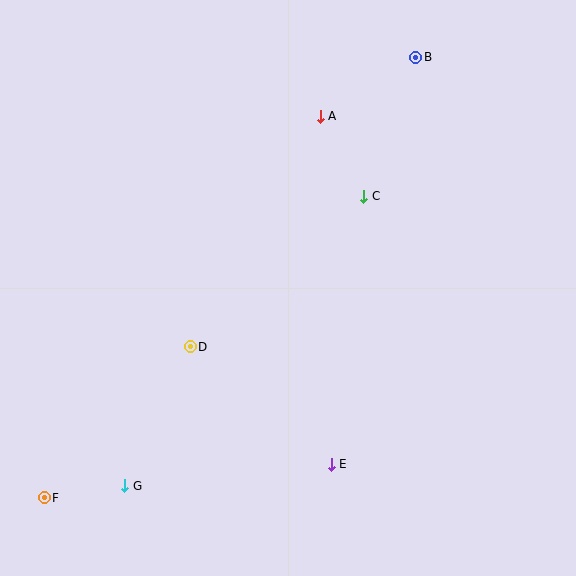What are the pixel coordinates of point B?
Point B is at (416, 57).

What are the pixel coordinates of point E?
Point E is at (331, 464).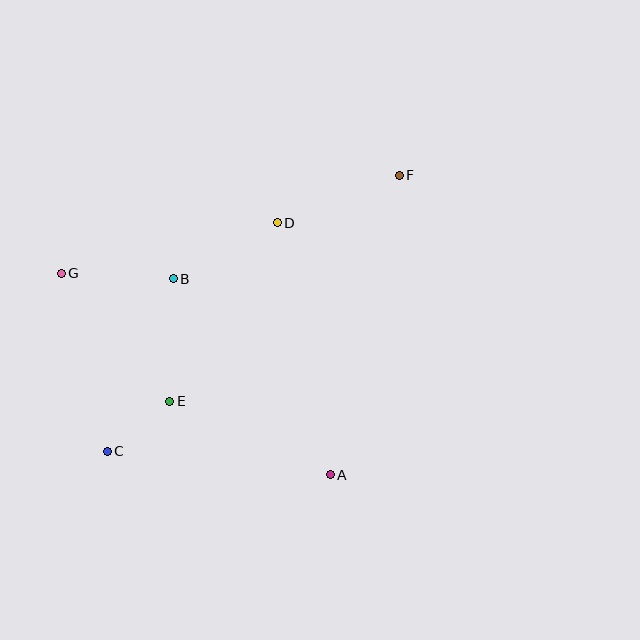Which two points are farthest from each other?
Points C and F are farthest from each other.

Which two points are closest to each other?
Points C and E are closest to each other.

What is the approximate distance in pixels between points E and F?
The distance between E and F is approximately 322 pixels.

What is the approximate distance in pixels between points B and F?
The distance between B and F is approximately 249 pixels.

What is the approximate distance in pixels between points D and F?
The distance between D and F is approximately 131 pixels.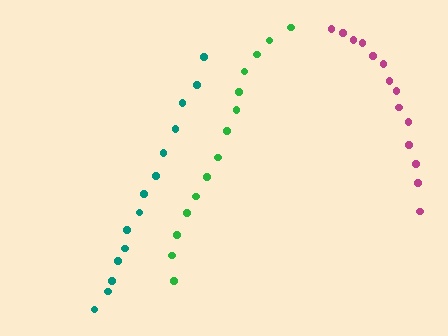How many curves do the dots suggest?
There are 3 distinct paths.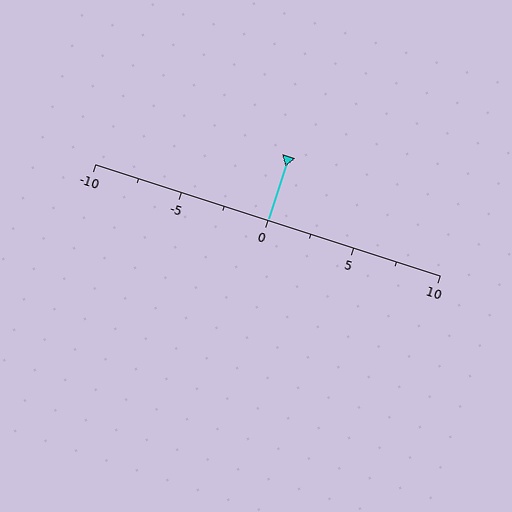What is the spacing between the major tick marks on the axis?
The major ticks are spaced 5 apart.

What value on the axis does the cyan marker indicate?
The marker indicates approximately 0.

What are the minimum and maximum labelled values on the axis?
The axis runs from -10 to 10.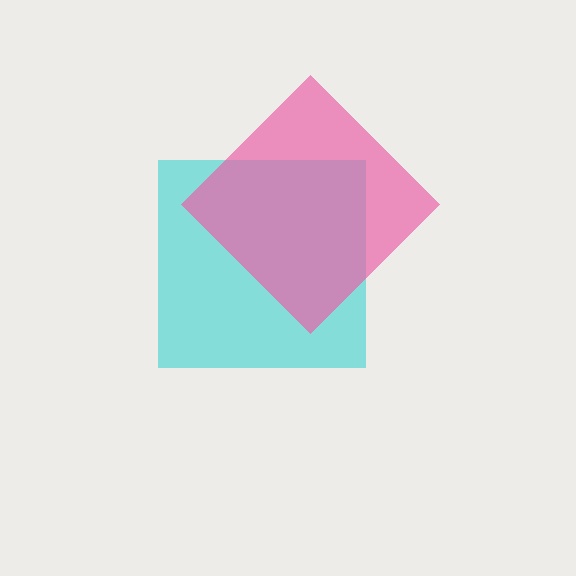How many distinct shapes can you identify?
There are 2 distinct shapes: a cyan square, a pink diamond.